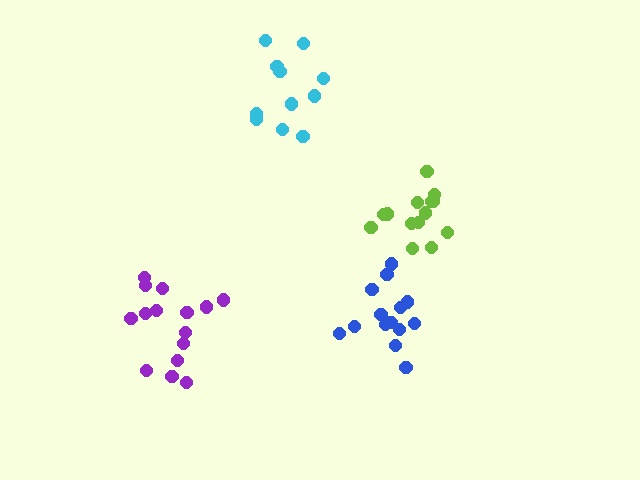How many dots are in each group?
Group 1: 15 dots, Group 2: 15 dots, Group 3: 14 dots, Group 4: 11 dots (55 total).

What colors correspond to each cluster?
The clusters are colored: blue, purple, lime, cyan.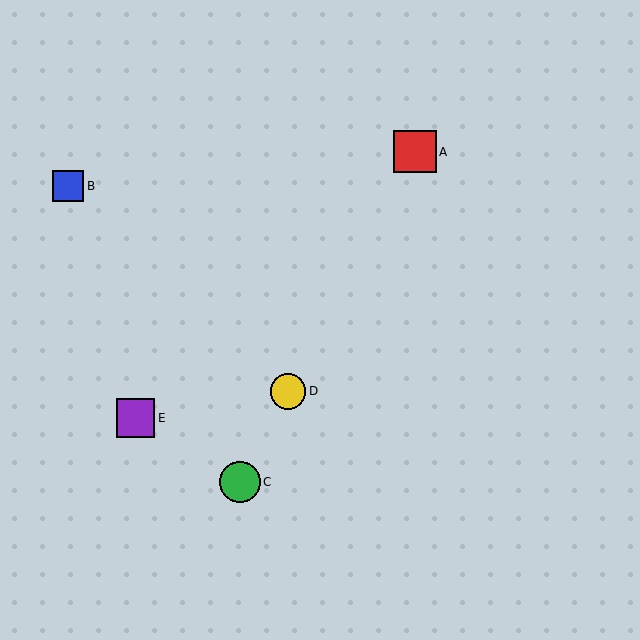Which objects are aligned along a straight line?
Objects A, C, D are aligned along a straight line.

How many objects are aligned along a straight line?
3 objects (A, C, D) are aligned along a straight line.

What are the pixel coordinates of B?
Object B is at (68, 186).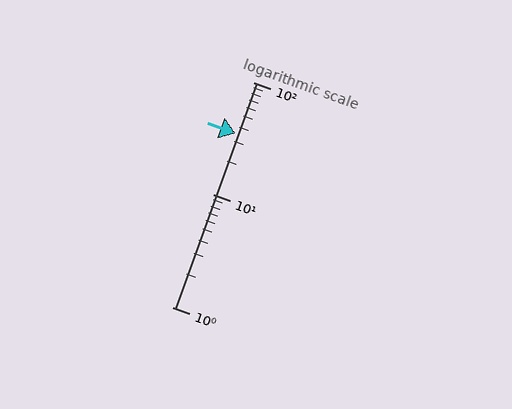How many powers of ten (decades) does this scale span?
The scale spans 2 decades, from 1 to 100.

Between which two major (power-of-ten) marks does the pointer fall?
The pointer is between 10 and 100.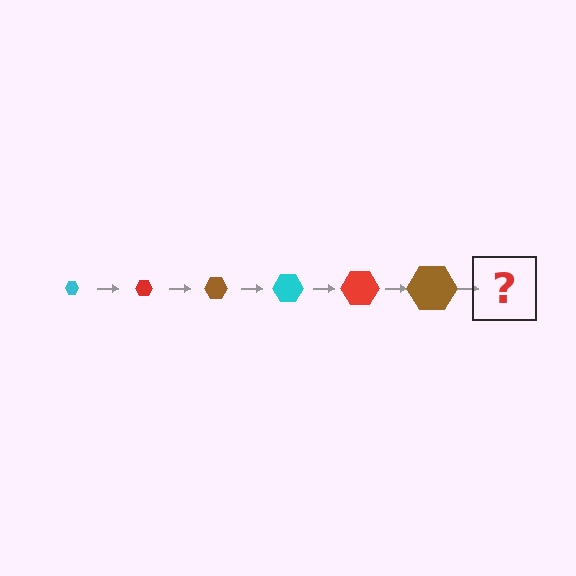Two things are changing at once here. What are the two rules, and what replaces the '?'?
The two rules are that the hexagon grows larger each step and the color cycles through cyan, red, and brown. The '?' should be a cyan hexagon, larger than the previous one.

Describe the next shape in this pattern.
It should be a cyan hexagon, larger than the previous one.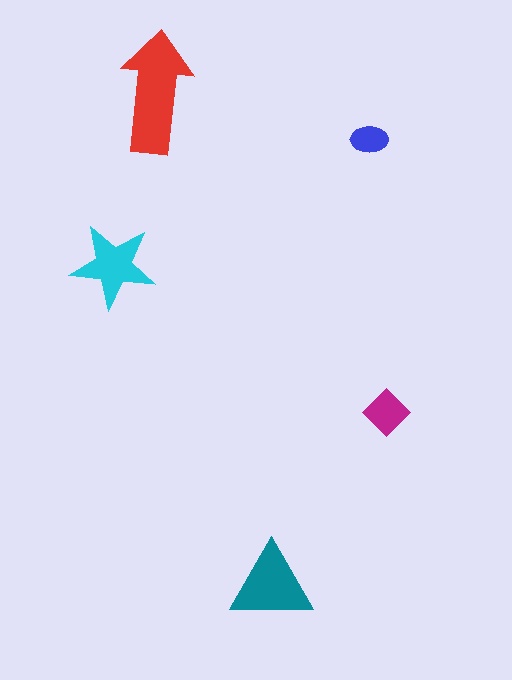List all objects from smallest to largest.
The blue ellipse, the magenta diamond, the cyan star, the teal triangle, the red arrow.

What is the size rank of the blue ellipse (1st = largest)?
5th.